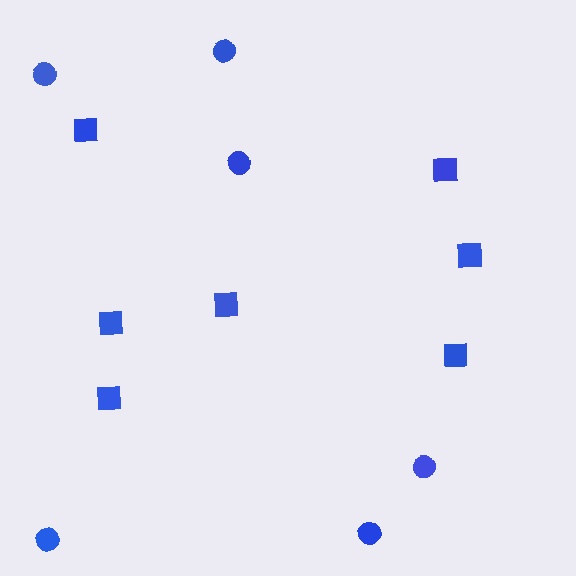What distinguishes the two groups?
There are 2 groups: one group of circles (6) and one group of squares (7).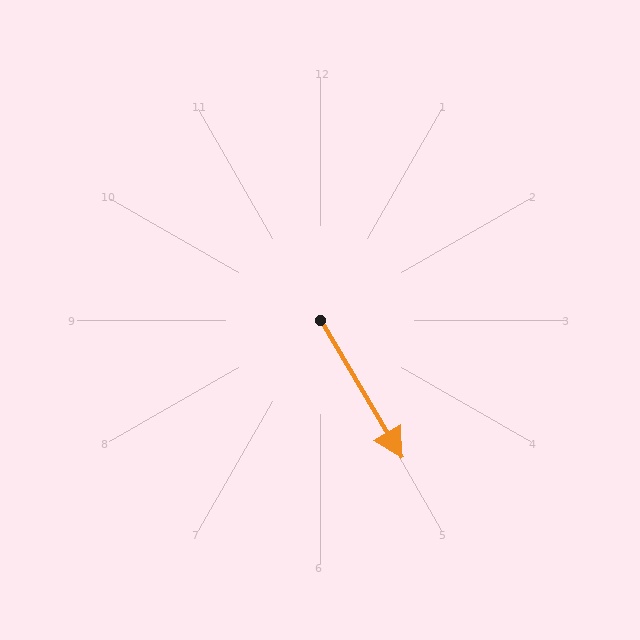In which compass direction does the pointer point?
Southeast.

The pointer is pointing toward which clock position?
Roughly 5 o'clock.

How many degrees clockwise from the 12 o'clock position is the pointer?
Approximately 149 degrees.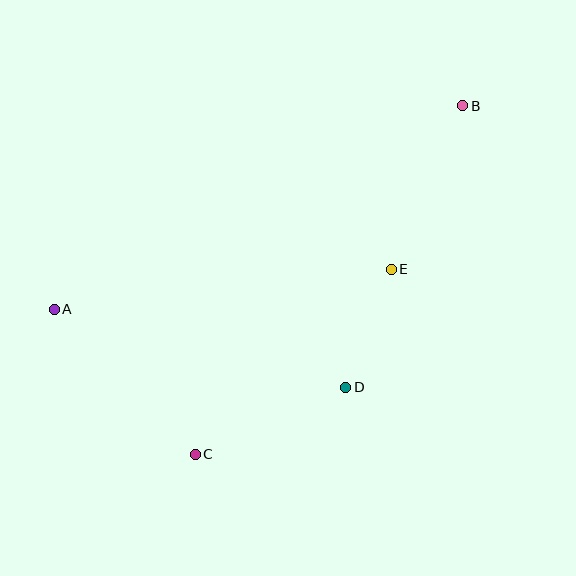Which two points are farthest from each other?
Points A and B are farthest from each other.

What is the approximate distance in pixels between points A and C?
The distance between A and C is approximately 202 pixels.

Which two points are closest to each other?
Points D and E are closest to each other.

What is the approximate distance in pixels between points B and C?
The distance between B and C is approximately 439 pixels.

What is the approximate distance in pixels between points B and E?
The distance between B and E is approximately 178 pixels.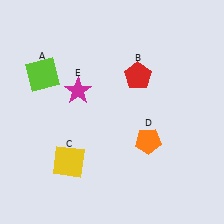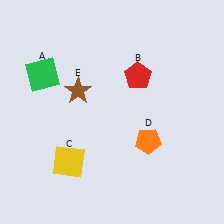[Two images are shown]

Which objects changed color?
A changed from lime to green. E changed from magenta to brown.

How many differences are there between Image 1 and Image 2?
There are 2 differences between the two images.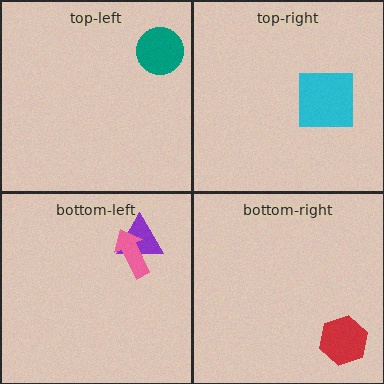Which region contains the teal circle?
The top-left region.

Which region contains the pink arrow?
The bottom-left region.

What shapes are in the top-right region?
The cyan square.